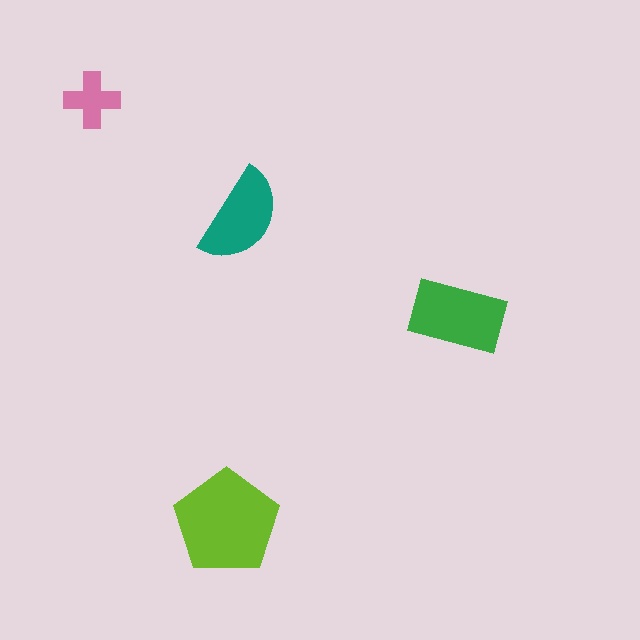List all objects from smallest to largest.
The pink cross, the teal semicircle, the green rectangle, the lime pentagon.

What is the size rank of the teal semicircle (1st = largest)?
3rd.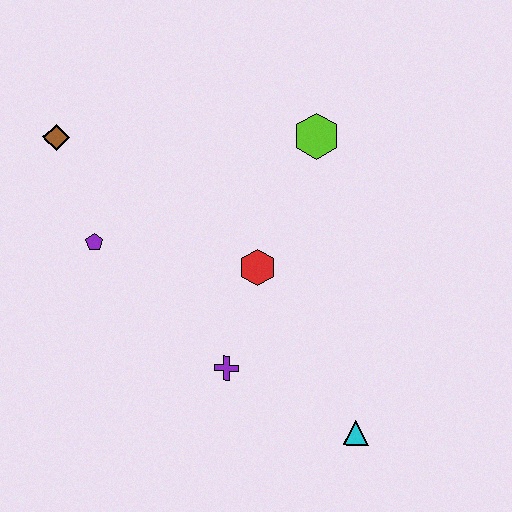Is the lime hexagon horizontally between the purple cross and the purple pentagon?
No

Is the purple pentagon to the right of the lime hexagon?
No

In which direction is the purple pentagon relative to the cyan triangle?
The purple pentagon is to the left of the cyan triangle.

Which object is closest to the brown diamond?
The purple pentagon is closest to the brown diamond.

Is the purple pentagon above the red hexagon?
Yes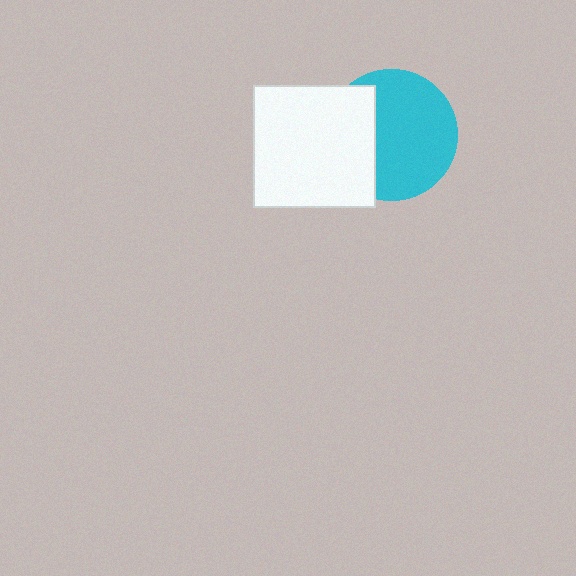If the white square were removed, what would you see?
You would see the complete cyan circle.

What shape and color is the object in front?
The object in front is a white square.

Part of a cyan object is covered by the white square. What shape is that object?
It is a circle.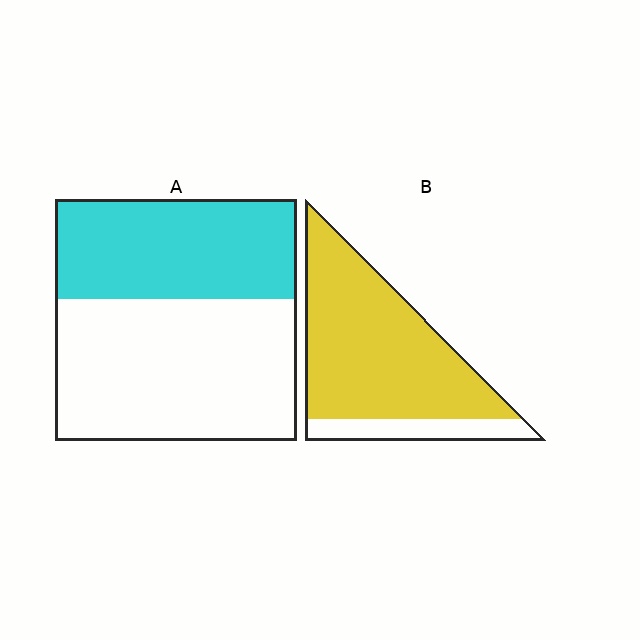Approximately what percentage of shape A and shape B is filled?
A is approximately 40% and B is approximately 85%.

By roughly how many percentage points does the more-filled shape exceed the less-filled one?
By roughly 40 percentage points (B over A).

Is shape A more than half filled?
No.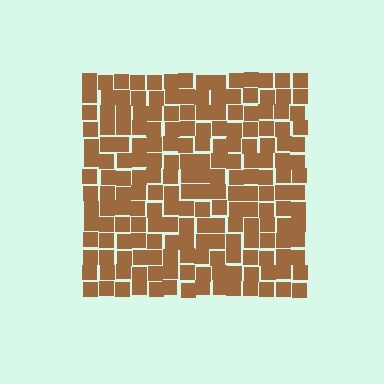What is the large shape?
The large shape is a square.